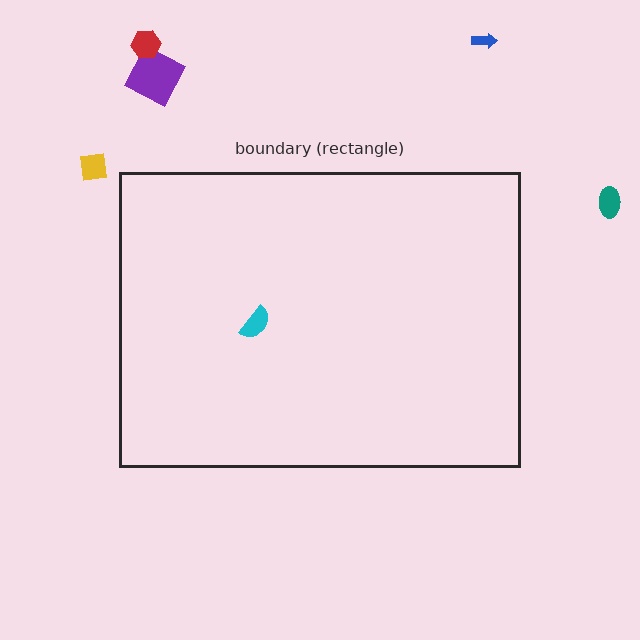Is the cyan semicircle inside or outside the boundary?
Inside.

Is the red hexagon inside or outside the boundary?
Outside.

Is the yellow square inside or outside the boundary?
Outside.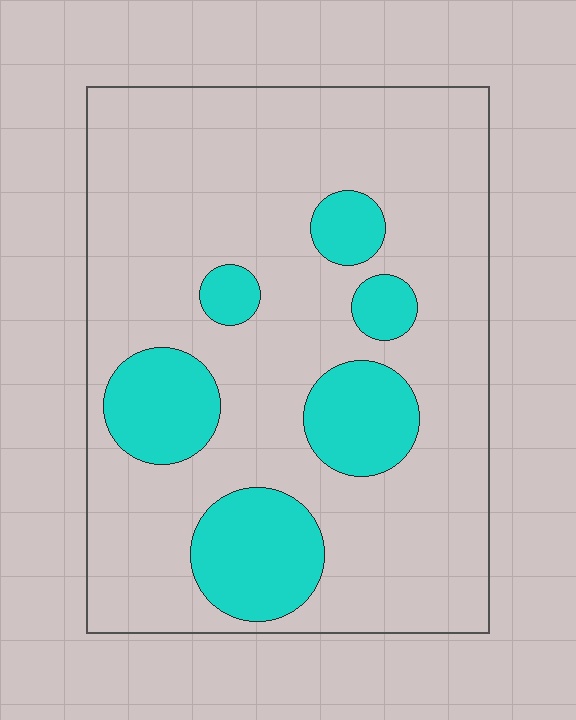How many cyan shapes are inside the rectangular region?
6.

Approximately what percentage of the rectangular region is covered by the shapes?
Approximately 20%.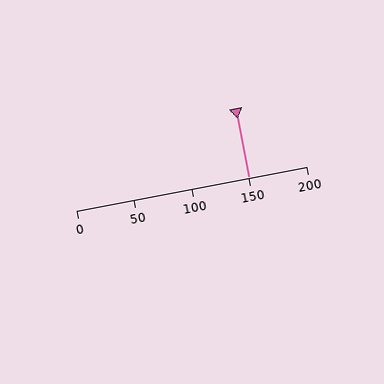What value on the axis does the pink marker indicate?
The marker indicates approximately 150.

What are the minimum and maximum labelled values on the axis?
The axis runs from 0 to 200.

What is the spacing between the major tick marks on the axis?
The major ticks are spaced 50 apart.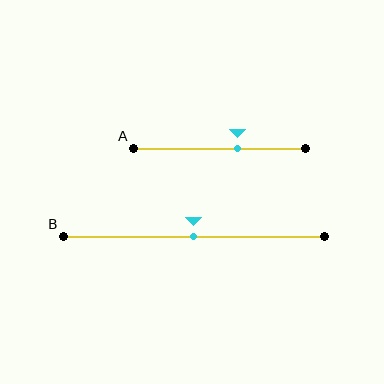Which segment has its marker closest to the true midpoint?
Segment B has its marker closest to the true midpoint.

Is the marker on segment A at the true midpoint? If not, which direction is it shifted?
No, the marker on segment A is shifted to the right by about 11% of the segment length.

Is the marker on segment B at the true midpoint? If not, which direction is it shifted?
Yes, the marker on segment B is at the true midpoint.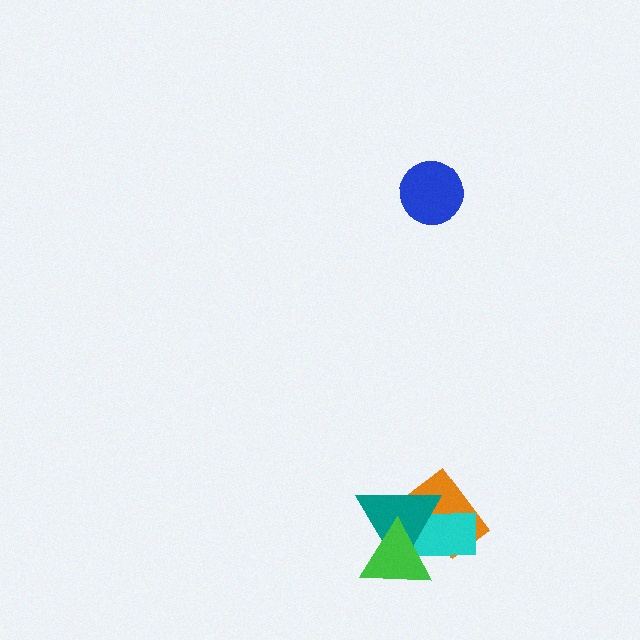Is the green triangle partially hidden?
No, no other shape covers it.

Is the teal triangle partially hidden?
Yes, it is partially covered by another shape.